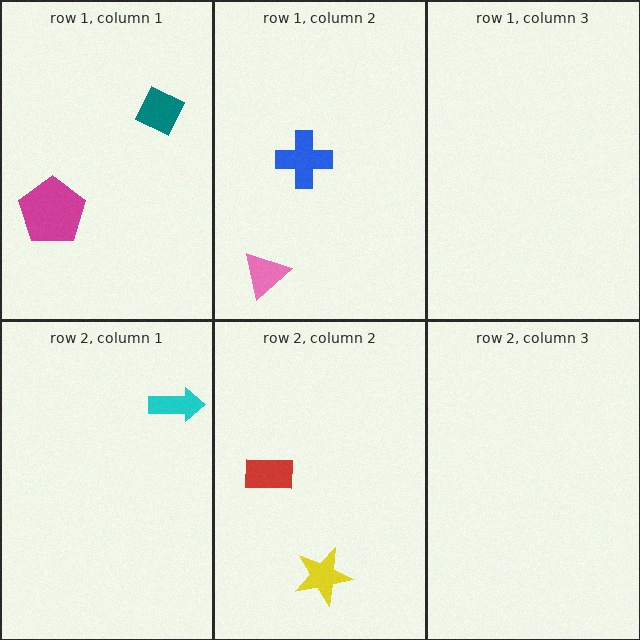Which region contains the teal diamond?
The row 1, column 1 region.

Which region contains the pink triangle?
The row 1, column 2 region.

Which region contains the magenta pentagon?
The row 1, column 1 region.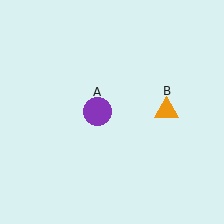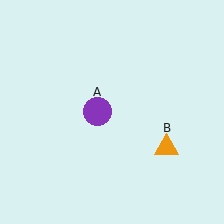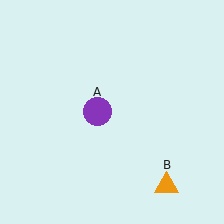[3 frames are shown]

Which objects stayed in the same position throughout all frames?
Purple circle (object A) remained stationary.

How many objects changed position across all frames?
1 object changed position: orange triangle (object B).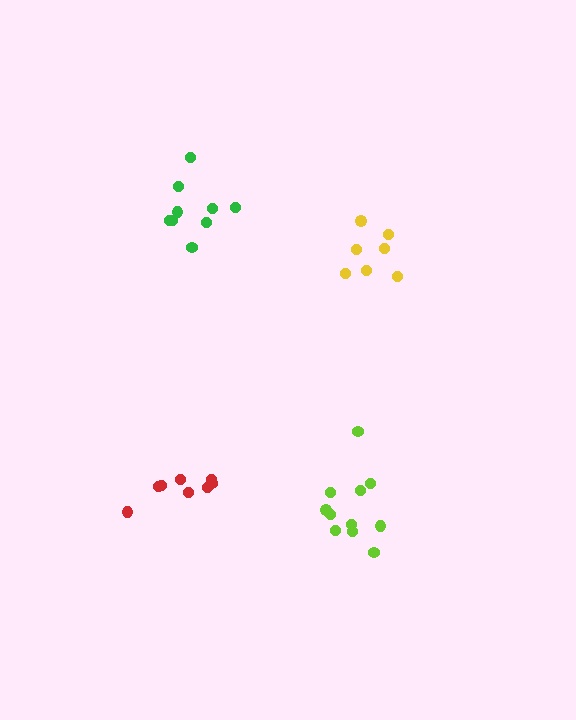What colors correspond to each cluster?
The clusters are colored: red, lime, green, yellow.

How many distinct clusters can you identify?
There are 4 distinct clusters.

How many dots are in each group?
Group 1: 8 dots, Group 2: 11 dots, Group 3: 9 dots, Group 4: 7 dots (35 total).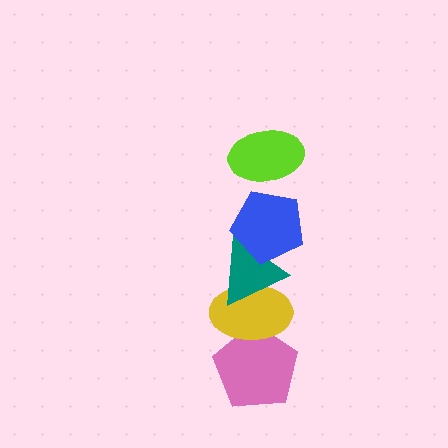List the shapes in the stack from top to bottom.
From top to bottom: the lime ellipse, the blue pentagon, the teal triangle, the yellow ellipse, the pink pentagon.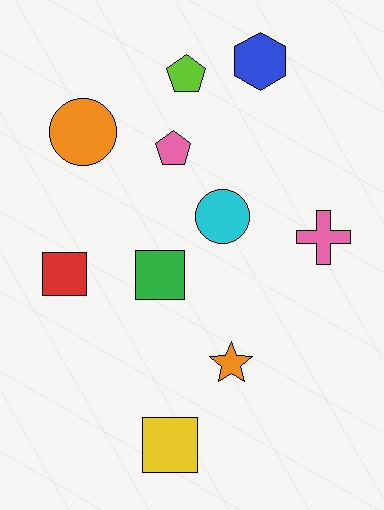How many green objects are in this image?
There is 1 green object.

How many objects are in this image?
There are 10 objects.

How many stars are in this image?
There is 1 star.